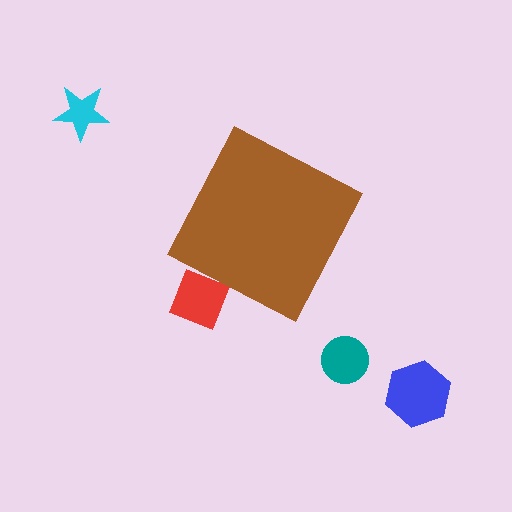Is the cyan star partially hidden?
No, the cyan star is fully visible.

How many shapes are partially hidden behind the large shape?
1 shape is partially hidden.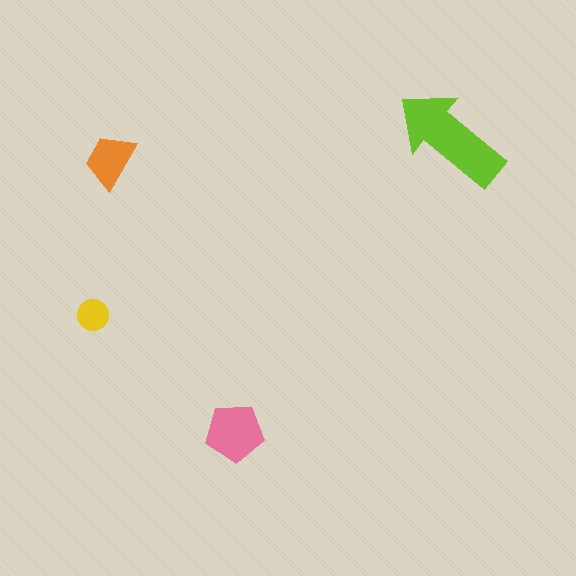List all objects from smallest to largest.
The yellow circle, the orange trapezoid, the pink pentagon, the lime arrow.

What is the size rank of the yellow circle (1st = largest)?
4th.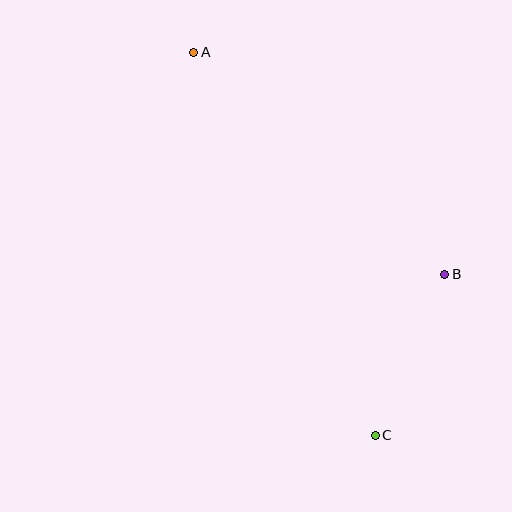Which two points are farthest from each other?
Points A and C are farthest from each other.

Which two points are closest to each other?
Points B and C are closest to each other.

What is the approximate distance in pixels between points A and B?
The distance between A and B is approximately 335 pixels.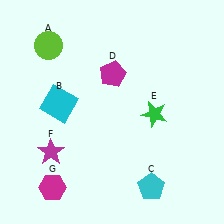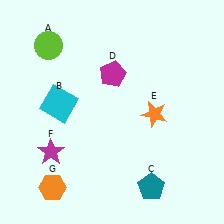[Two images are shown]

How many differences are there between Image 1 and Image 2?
There are 3 differences between the two images.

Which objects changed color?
C changed from cyan to teal. E changed from green to orange. G changed from magenta to orange.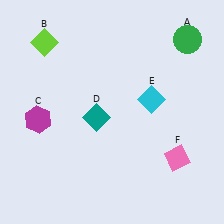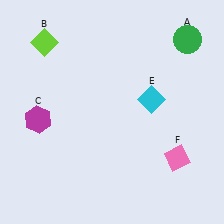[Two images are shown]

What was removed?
The teal diamond (D) was removed in Image 2.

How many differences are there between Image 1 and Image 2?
There is 1 difference between the two images.